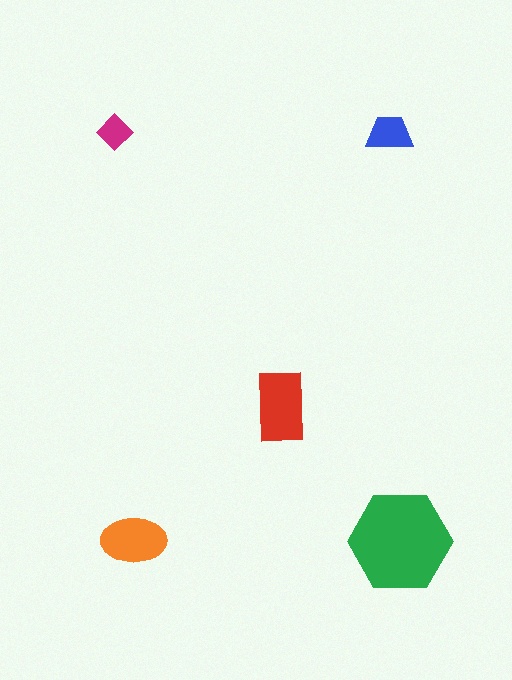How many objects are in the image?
There are 5 objects in the image.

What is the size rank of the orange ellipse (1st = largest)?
3rd.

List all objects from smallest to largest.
The magenta diamond, the blue trapezoid, the orange ellipse, the red rectangle, the green hexagon.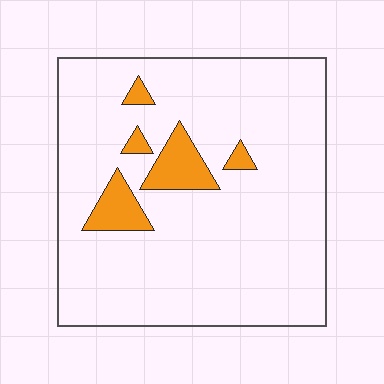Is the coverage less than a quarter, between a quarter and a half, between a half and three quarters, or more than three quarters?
Less than a quarter.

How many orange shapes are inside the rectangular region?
5.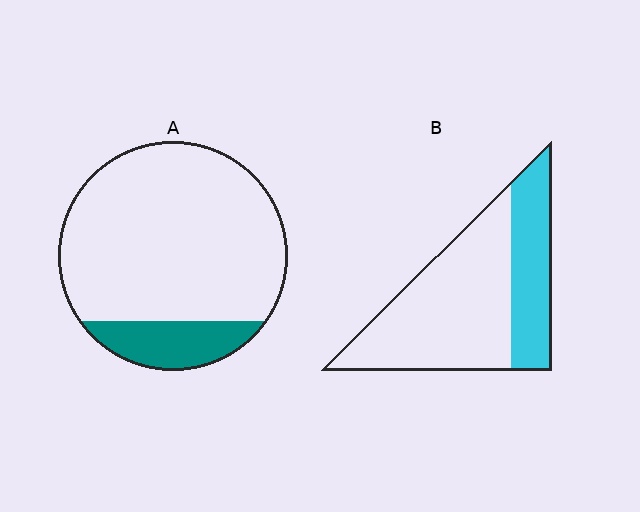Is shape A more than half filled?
No.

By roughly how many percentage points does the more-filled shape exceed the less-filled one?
By roughly 15 percentage points (B over A).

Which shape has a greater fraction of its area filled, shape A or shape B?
Shape B.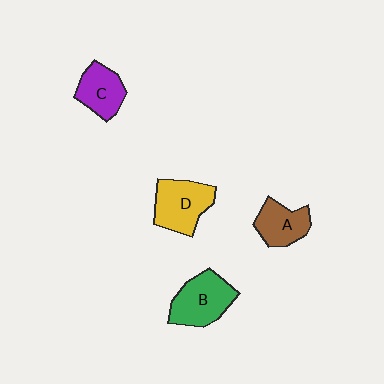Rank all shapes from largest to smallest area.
From largest to smallest: B (green), D (yellow), C (purple), A (brown).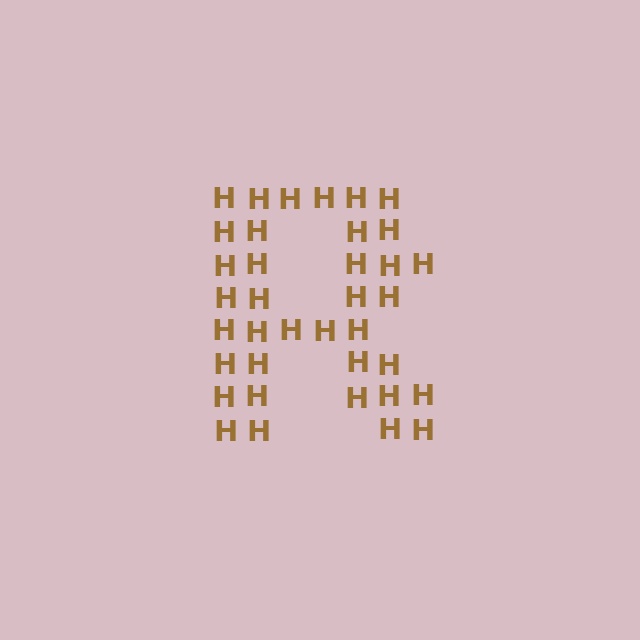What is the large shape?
The large shape is the letter R.